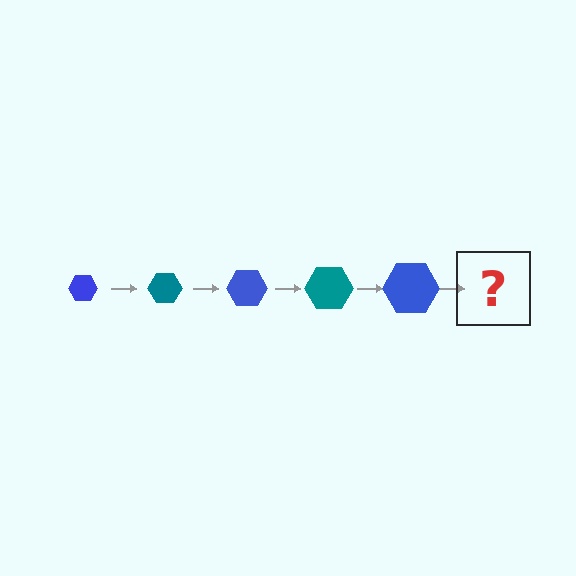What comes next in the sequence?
The next element should be a teal hexagon, larger than the previous one.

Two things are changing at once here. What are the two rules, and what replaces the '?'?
The two rules are that the hexagon grows larger each step and the color cycles through blue and teal. The '?' should be a teal hexagon, larger than the previous one.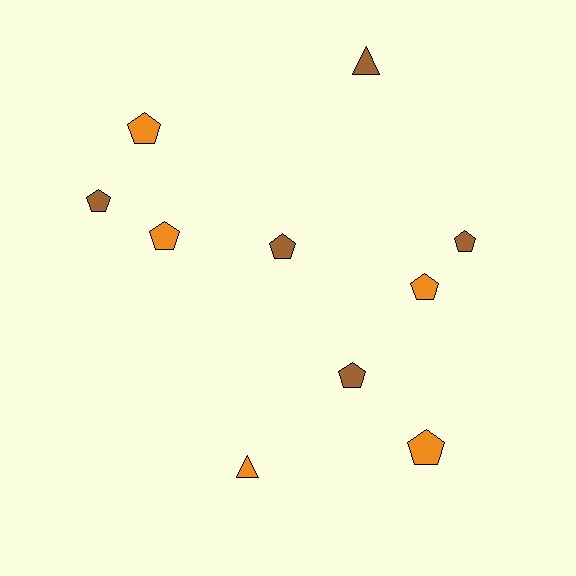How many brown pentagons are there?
There are 4 brown pentagons.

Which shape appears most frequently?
Pentagon, with 8 objects.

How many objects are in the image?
There are 10 objects.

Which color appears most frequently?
Brown, with 5 objects.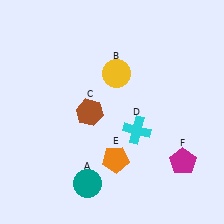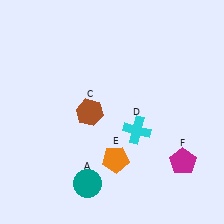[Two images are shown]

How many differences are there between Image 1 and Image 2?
There is 1 difference between the two images.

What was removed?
The yellow circle (B) was removed in Image 2.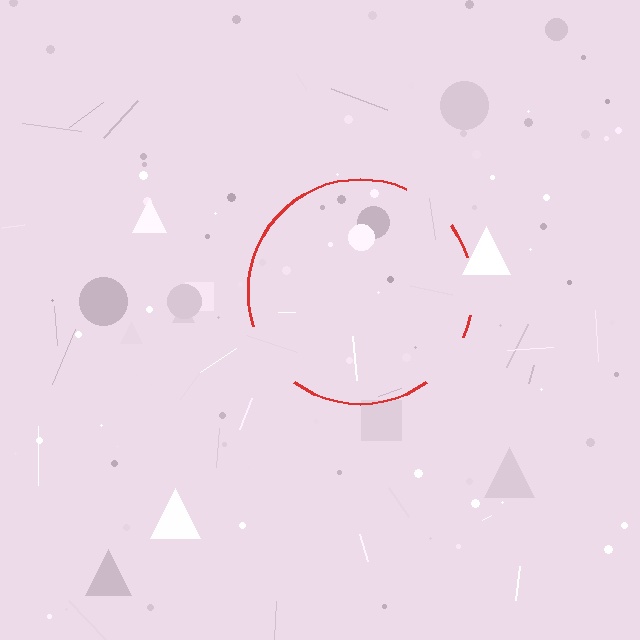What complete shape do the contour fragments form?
The contour fragments form a circle.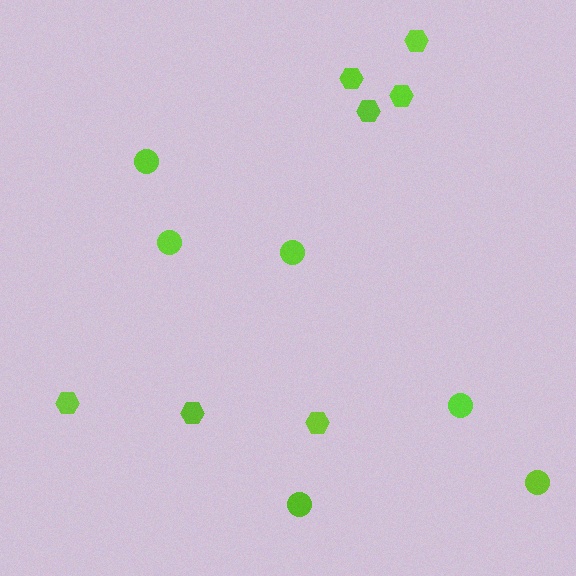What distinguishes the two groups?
There are 2 groups: one group of hexagons (7) and one group of circles (6).